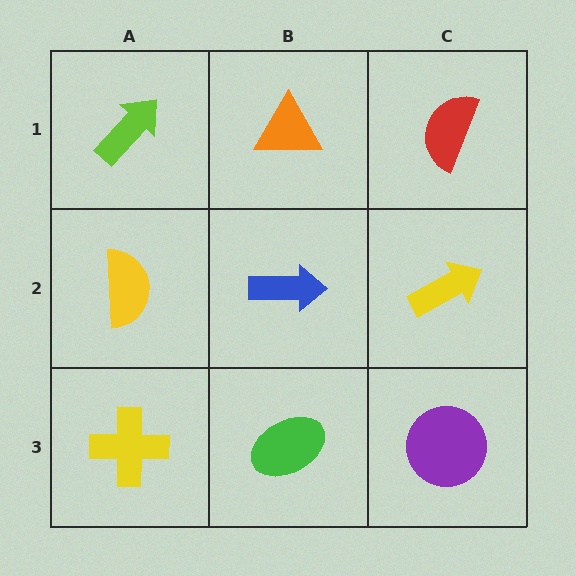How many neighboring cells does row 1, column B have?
3.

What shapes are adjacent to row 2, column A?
A lime arrow (row 1, column A), a yellow cross (row 3, column A), a blue arrow (row 2, column B).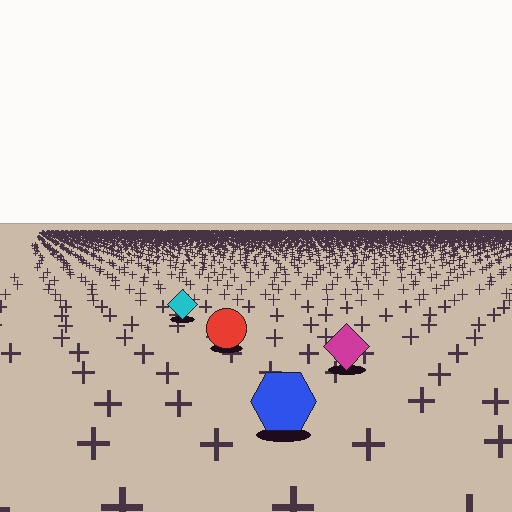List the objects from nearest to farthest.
From nearest to farthest: the blue hexagon, the magenta diamond, the red circle, the cyan diamond.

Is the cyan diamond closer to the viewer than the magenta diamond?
No. The magenta diamond is closer — you can tell from the texture gradient: the ground texture is coarser near it.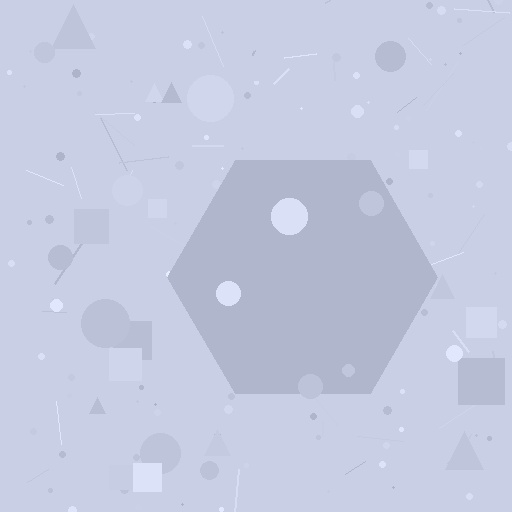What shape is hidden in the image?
A hexagon is hidden in the image.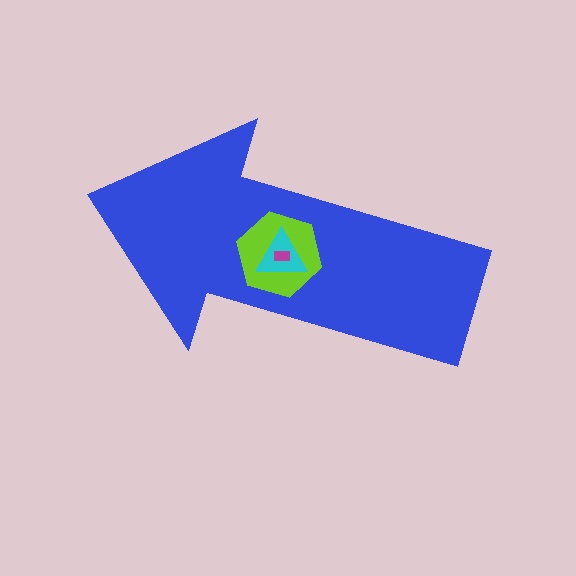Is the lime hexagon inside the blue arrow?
Yes.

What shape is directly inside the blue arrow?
The lime hexagon.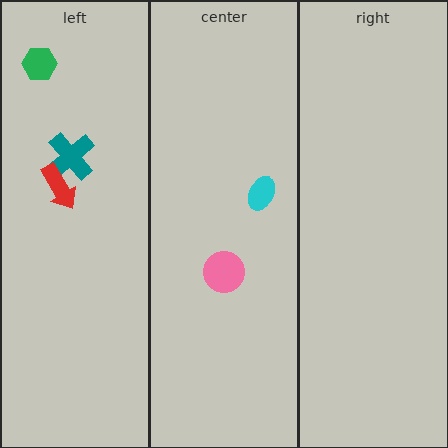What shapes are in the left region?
The teal cross, the red arrow, the green hexagon.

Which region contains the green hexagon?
The left region.